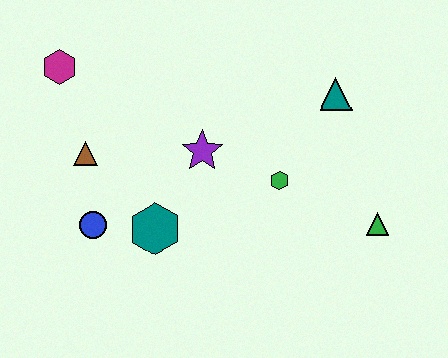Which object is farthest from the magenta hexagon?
The green triangle is farthest from the magenta hexagon.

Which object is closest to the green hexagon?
The purple star is closest to the green hexagon.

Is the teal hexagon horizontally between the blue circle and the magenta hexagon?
No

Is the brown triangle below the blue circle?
No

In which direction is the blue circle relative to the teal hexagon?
The blue circle is to the left of the teal hexagon.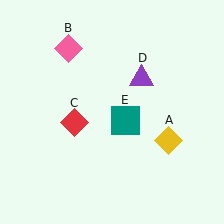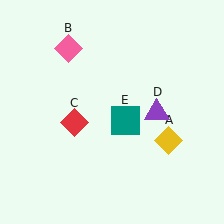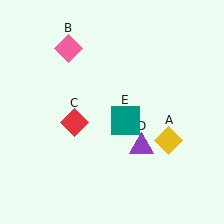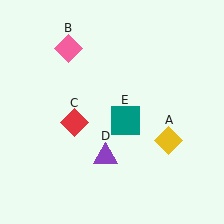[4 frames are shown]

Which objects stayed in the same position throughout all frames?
Yellow diamond (object A) and pink diamond (object B) and red diamond (object C) and teal square (object E) remained stationary.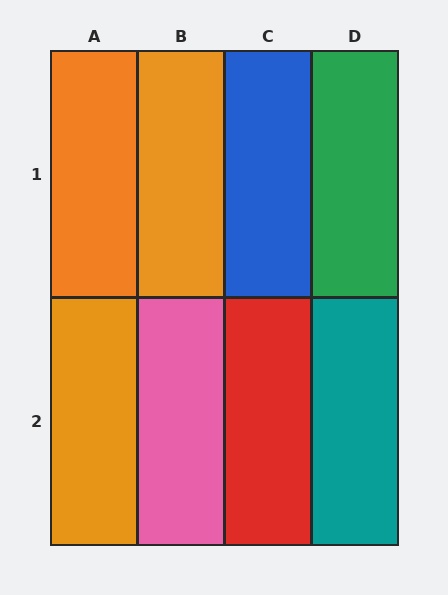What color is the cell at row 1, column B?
Orange.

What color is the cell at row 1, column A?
Orange.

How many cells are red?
1 cell is red.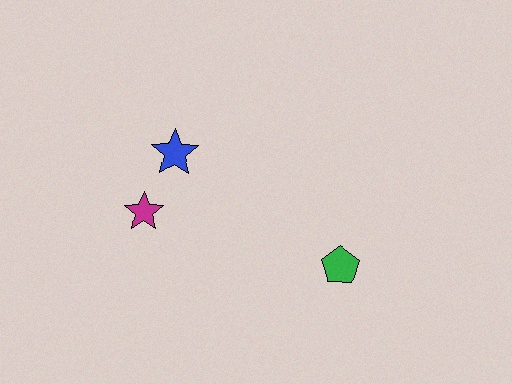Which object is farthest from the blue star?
The green pentagon is farthest from the blue star.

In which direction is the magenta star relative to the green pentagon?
The magenta star is to the left of the green pentagon.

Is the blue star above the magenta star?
Yes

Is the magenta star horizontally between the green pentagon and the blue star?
No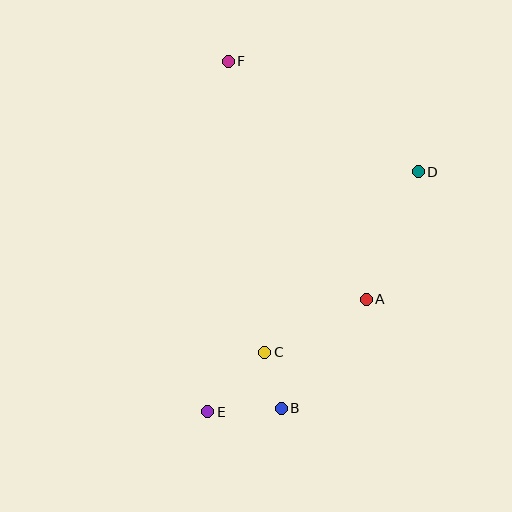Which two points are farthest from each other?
Points E and F are farthest from each other.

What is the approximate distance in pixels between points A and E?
The distance between A and E is approximately 194 pixels.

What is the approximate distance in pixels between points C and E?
The distance between C and E is approximately 83 pixels.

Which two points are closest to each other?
Points B and C are closest to each other.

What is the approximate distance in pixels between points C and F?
The distance between C and F is approximately 293 pixels.